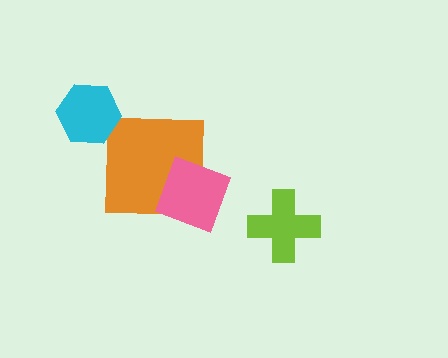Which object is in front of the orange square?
The pink diamond is in front of the orange square.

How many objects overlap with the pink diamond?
1 object overlaps with the pink diamond.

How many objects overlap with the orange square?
1 object overlaps with the orange square.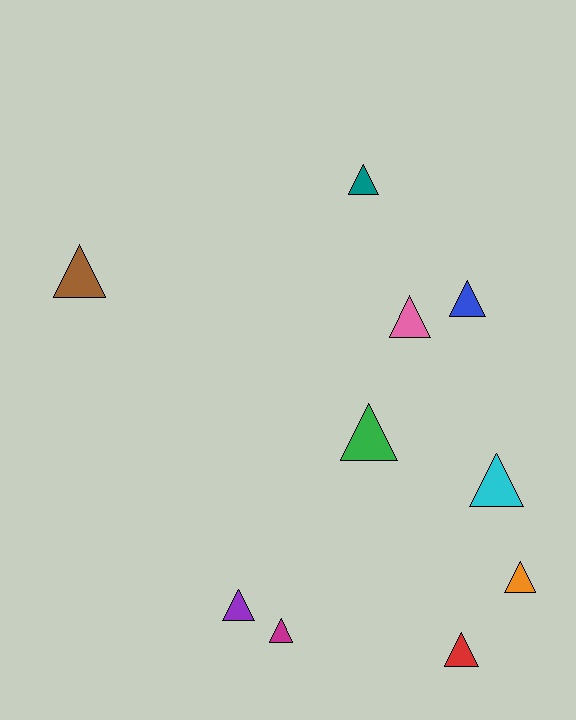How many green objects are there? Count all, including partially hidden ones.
There is 1 green object.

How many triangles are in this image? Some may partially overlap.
There are 10 triangles.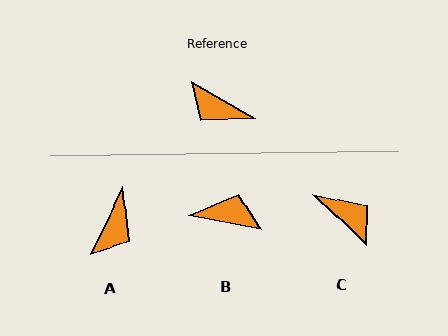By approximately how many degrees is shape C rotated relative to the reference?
Approximately 166 degrees counter-clockwise.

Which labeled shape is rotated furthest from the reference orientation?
C, about 166 degrees away.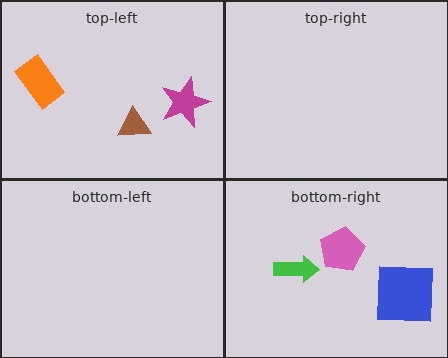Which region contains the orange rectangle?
The top-left region.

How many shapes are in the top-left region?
3.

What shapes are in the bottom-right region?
The pink pentagon, the blue square, the green arrow.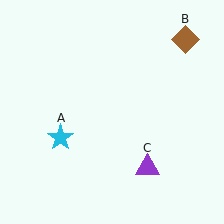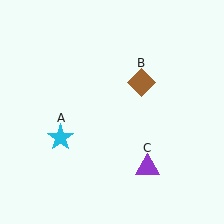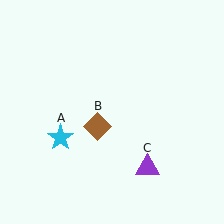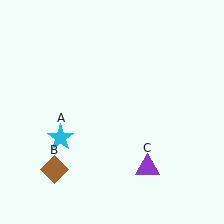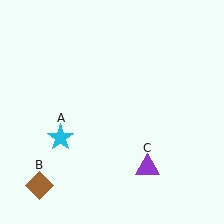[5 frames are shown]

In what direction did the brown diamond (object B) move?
The brown diamond (object B) moved down and to the left.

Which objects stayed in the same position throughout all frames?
Cyan star (object A) and purple triangle (object C) remained stationary.